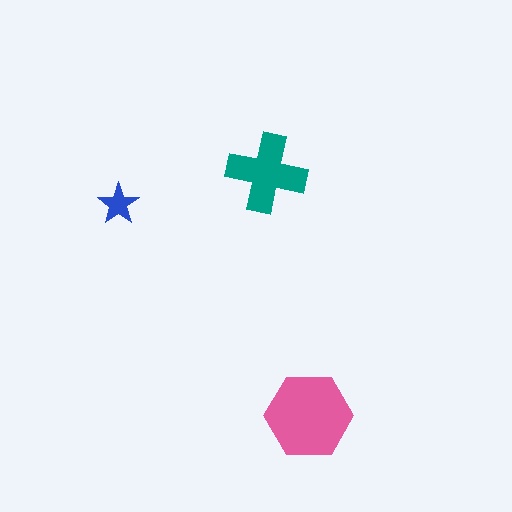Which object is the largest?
The pink hexagon.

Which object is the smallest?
The blue star.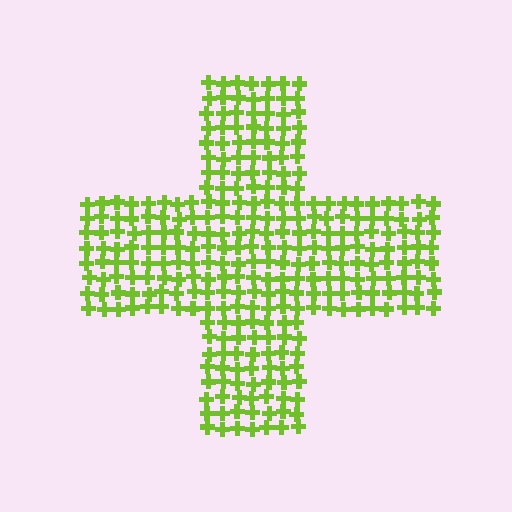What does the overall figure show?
The overall figure shows a cross.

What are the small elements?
The small elements are crosses.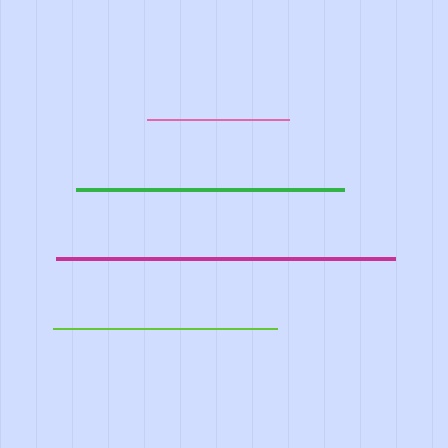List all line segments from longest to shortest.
From longest to shortest: magenta, green, lime, pink.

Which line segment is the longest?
The magenta line is the longest at approximately 339 pixels.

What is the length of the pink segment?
The pink segment is approximately 143 pixels long.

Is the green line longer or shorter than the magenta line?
The magenta line is longer than the green line.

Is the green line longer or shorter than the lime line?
The green line is longer than the lime line.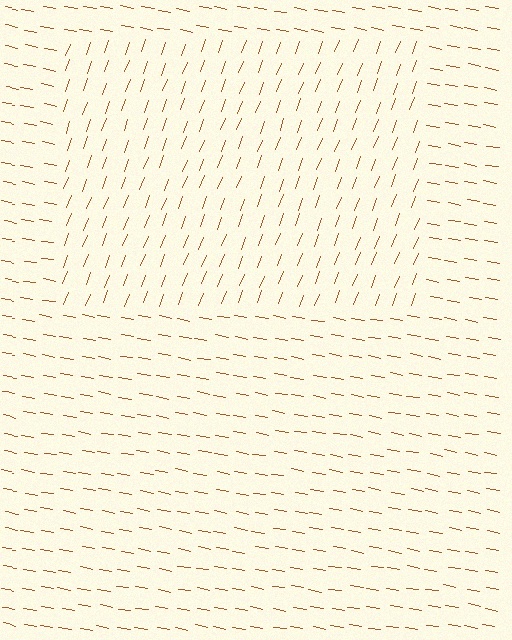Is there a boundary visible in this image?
Yes, there is a texture boundary formed by a change in line orientation.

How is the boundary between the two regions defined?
The boundary is defined purely by a change in line orientation (approximately 79 degrees difference). All lines are the same color and thickness.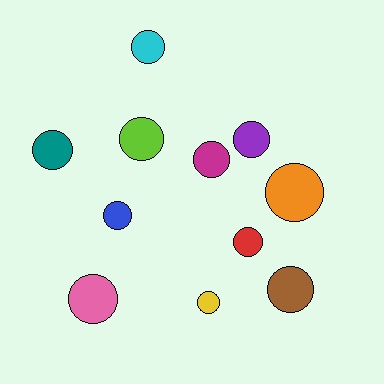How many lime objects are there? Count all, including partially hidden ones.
There is 1 lime object.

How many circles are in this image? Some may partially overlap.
There are 11 circles.